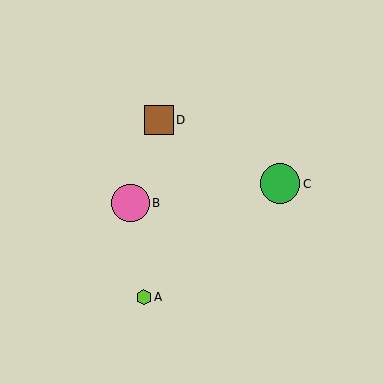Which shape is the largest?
The green circle (labeled C) is the largest.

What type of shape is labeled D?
Shape D is a brown square.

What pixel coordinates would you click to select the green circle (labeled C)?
Click at (280, 184) to select the green circle C.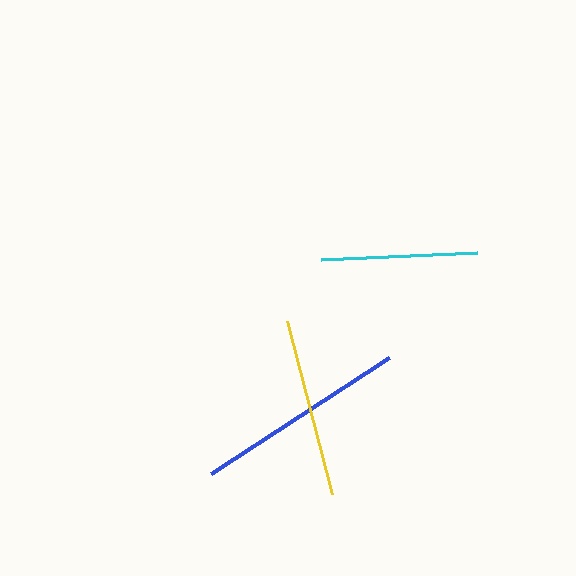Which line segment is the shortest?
The cyan line is the shortest at approximately 156 pixels.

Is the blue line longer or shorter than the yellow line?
The blue line is longer than the yellow line.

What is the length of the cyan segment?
The cyan segment is approximately 156 pixels long.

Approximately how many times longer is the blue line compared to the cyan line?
The blue line is approximately 1.4 times the length of the cyan line.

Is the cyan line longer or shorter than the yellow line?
The yellow line is longer than the cyan line.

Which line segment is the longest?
The blue line is the longest at approximately 213 pixels.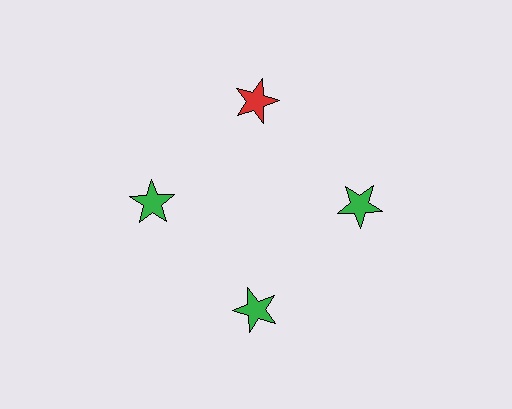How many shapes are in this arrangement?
There are 4 shapes arranged in a ring pattern.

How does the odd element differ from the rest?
It has a different color: red instead of green.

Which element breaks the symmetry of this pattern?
The red star at roughly the 12 o'clock position breaks the symmetry. All other shapes are green stars.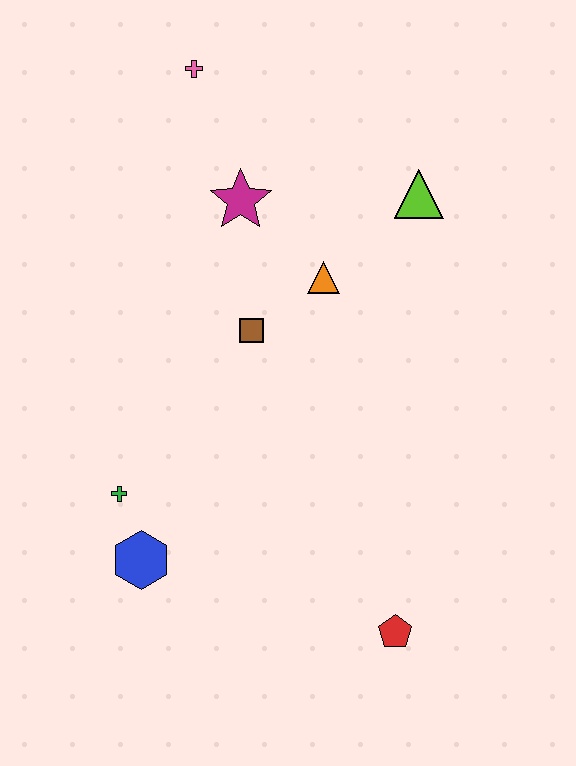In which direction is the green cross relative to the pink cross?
The green cross is below the pink cross.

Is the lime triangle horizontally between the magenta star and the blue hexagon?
No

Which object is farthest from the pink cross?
The red pentagon is farthest from the pink cross.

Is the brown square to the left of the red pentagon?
Yes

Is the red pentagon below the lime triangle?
Yes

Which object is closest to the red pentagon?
The blue hexagon is closest to the red pentagon.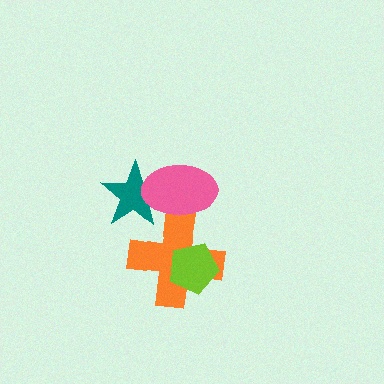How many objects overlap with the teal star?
1 object overlaps with the teal star.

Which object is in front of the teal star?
The pink ellipse is in front of the teal star.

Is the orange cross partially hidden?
Yes, it is partially covered by another shape.